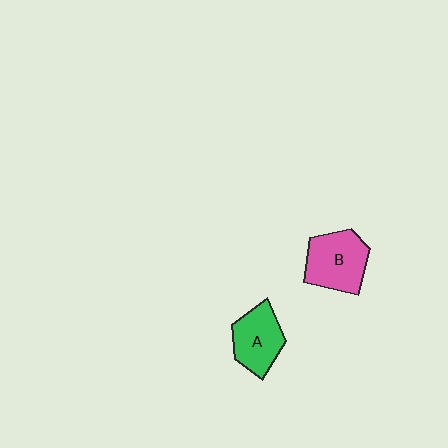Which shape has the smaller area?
Shape A (green).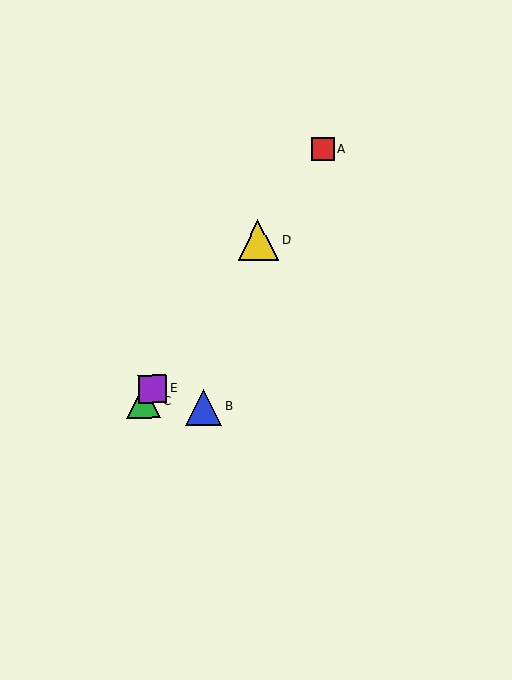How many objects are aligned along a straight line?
4 objects (A, C, D, E) are aligned along a straight line.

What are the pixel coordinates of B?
Object B is at (204, 407).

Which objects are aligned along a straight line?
Objects A, C, D, E are aligned along a straight line.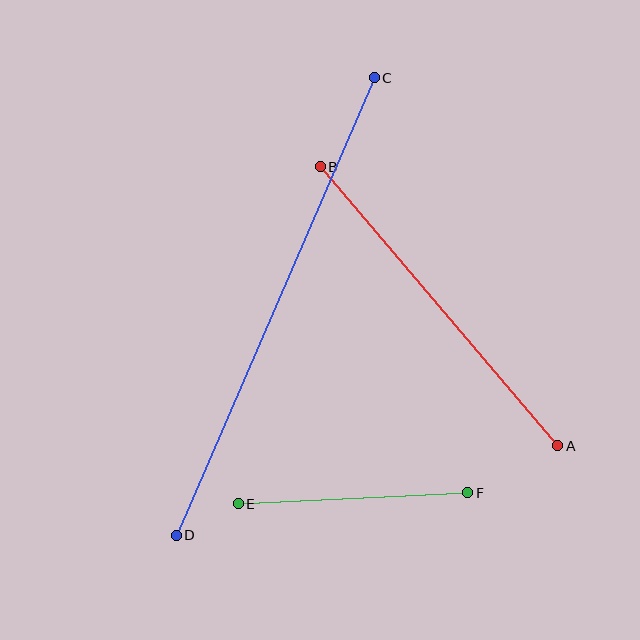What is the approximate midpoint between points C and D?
The midpoint is at approximately (275, 307) pixels.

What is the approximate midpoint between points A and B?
The midpoint is at approximately (439, 306) pixels.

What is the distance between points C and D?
The distance is approximately 499 pixels.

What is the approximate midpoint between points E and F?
The midpoint is at approximately (353, 498) pixels.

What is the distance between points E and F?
The distance is approximately 229 pixels.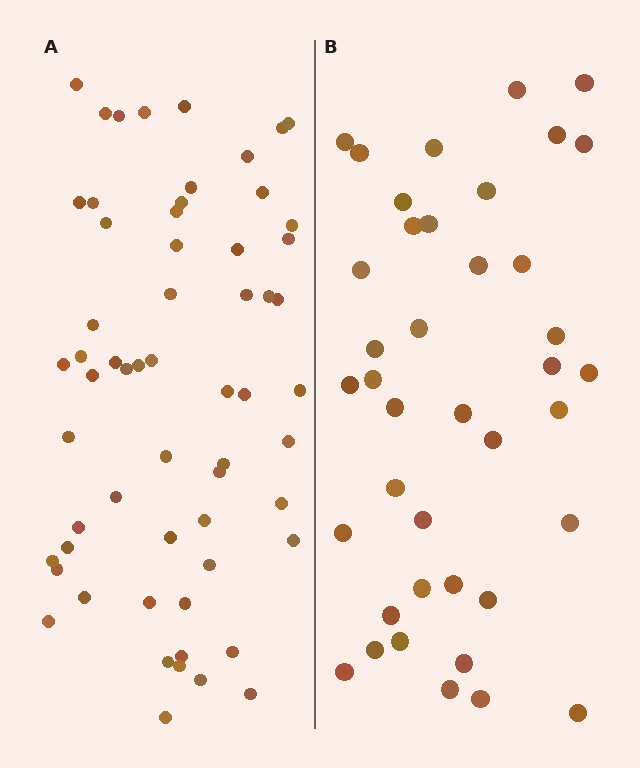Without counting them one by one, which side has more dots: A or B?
Region A (the left region) has more dots.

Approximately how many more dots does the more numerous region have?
Region A has approximately 20 more dots than region B.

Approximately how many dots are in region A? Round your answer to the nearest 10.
About 60 dots.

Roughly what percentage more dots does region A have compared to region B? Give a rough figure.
About 50% more.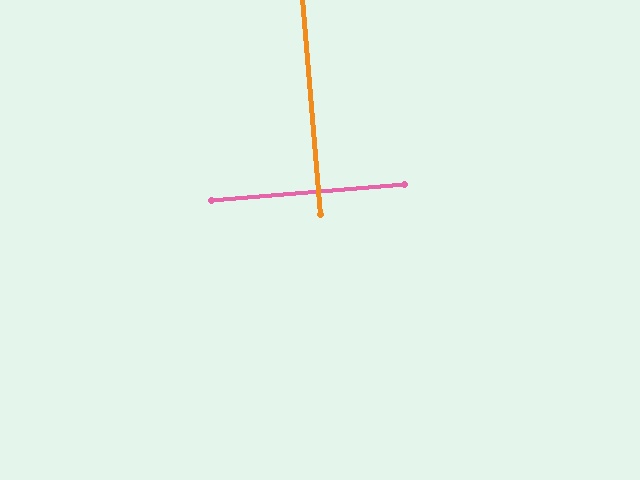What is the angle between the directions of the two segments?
Approximately 90 degrees.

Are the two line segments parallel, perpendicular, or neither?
Perpendicular — they meet at approximately 90°.